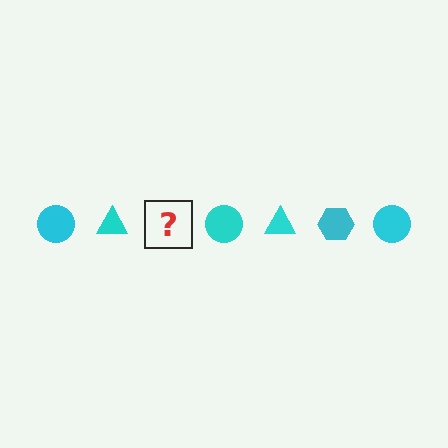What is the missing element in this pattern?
The missing element is a cyan hexagon.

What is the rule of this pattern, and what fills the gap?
The rule is that the pattern cycles through circle, triangle, hexagon shapes in cyan. The gap should be filled with a cyan hexagon.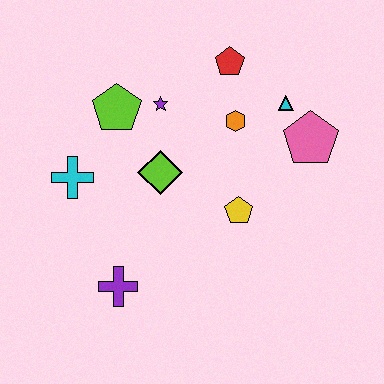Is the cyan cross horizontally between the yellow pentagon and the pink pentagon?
No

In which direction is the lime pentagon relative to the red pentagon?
The lime pentagon is to the left of the red pentagon.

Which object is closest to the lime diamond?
The purple star is closest to the lime diamond.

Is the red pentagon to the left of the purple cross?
No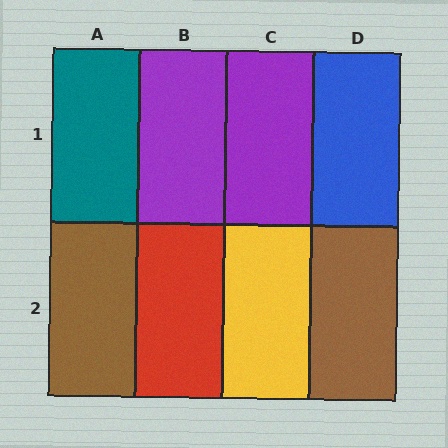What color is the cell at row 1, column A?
Teal.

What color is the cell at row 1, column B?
Purple.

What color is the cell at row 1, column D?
Blue.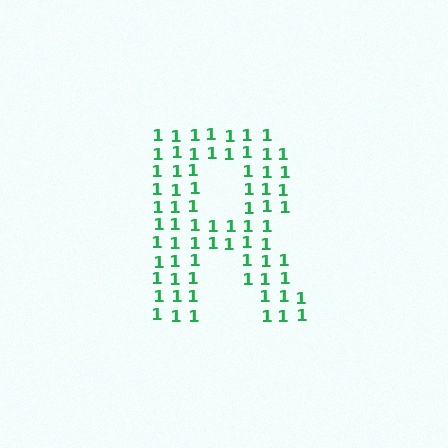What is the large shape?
The large shape is the letter R.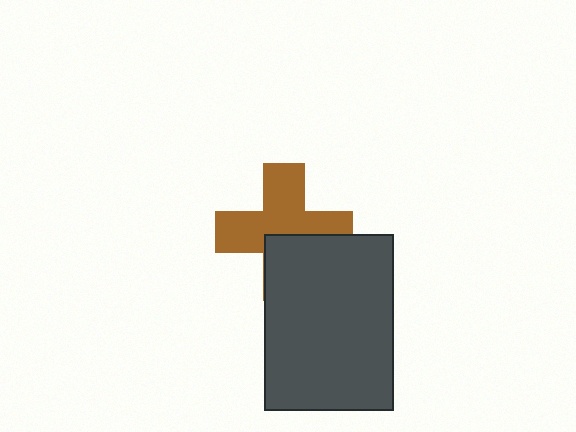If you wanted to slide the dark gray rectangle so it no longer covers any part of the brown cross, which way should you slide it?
Slide it down — that is the most direct way to separate the two shapes.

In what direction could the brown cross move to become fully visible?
The brown cross could move up. That would shift it out from behind the dark gray rectangle entirely.